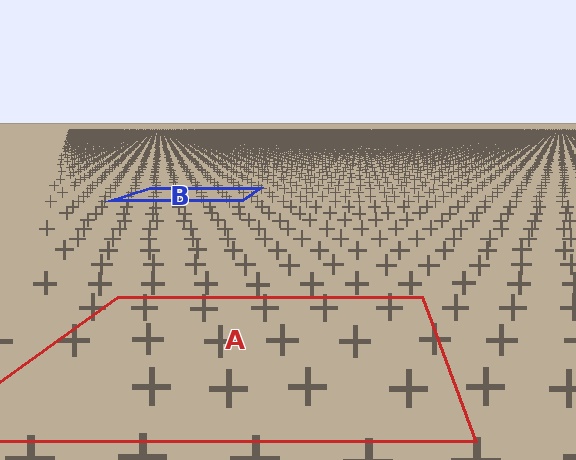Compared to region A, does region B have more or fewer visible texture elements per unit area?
Region B has more texture elements per unit area — they are packed more densely because it is farther away.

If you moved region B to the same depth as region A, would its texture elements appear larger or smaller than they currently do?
They would appear larger. At a closer depth, the same texture elements are projected at a bigger on-screen size.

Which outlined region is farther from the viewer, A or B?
Region B is farther from the viewer — the texture elements inside it appear smaller and more densely packed.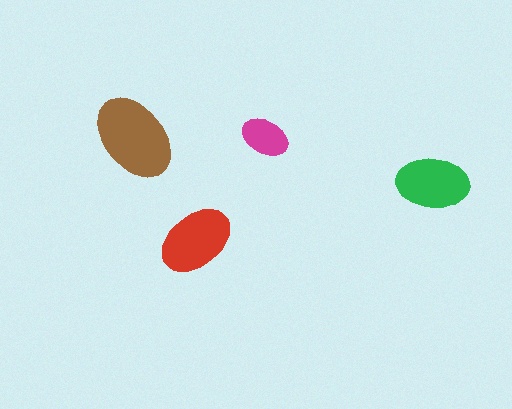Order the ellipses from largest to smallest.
the brown one, the red one, the green one, the magenta one.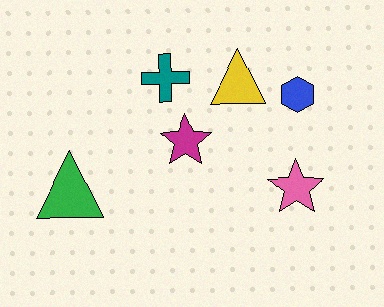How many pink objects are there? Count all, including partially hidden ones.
There is 1 pink object.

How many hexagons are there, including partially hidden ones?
There is 1 hexagon.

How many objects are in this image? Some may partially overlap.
There are 6 objects.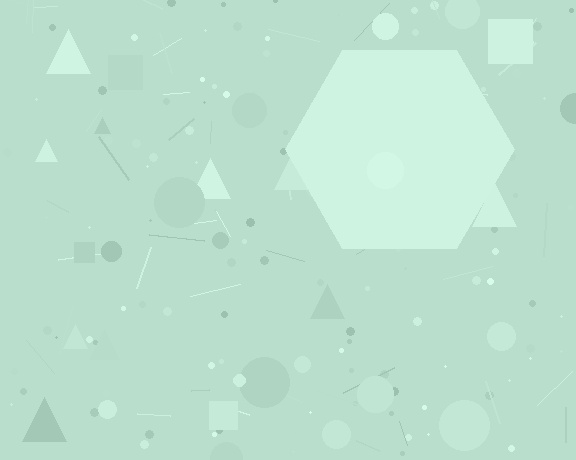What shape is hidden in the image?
A hexagon is hidden in the image.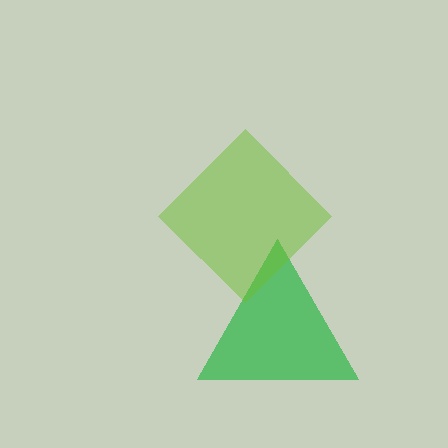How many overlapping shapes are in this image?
There are 2 overlapping shapes in the image.